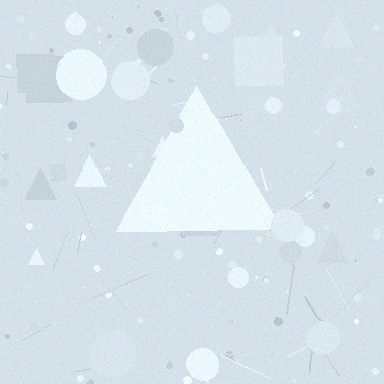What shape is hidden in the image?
A triangle is hidden in the image.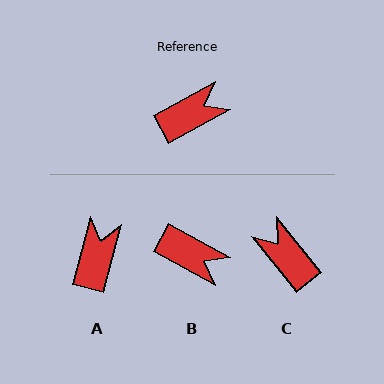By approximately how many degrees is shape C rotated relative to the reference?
Approximately 100 degrees counter-clockwise.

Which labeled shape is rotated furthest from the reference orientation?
C, about 100 degrees away.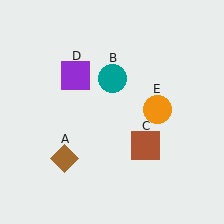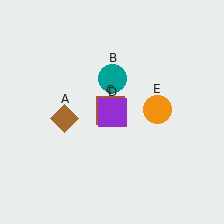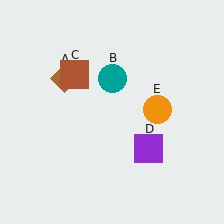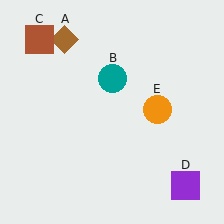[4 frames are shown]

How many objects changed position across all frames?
3 objects changed position: brown diamond (object A), brown square (object C), purple square (object D).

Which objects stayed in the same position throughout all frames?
Teal circle (object B) and orange circle (object E) remained stationary.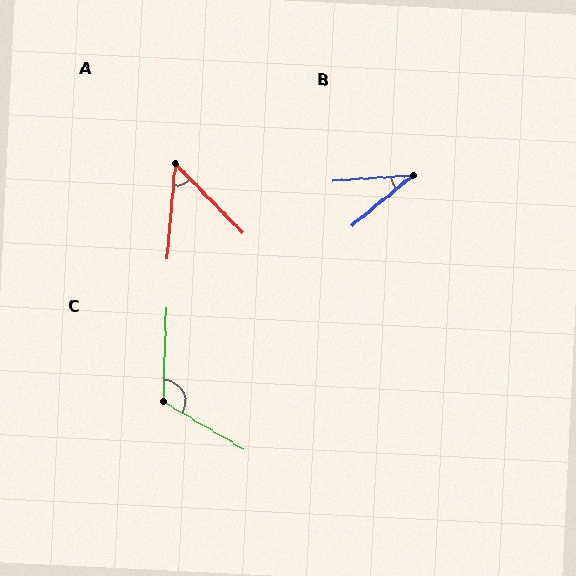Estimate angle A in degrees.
Approximately 49 degrees.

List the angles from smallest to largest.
B (36°), A (49°), C (119°).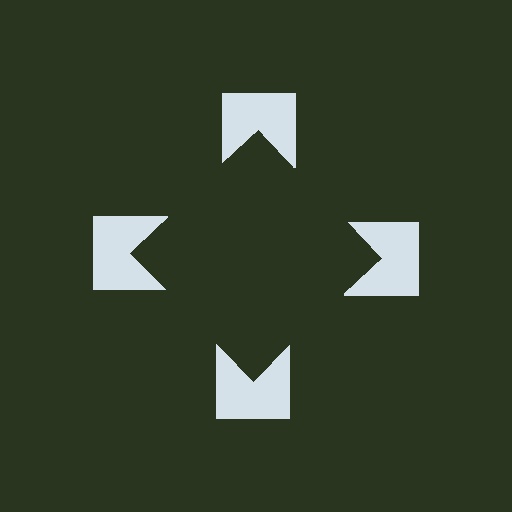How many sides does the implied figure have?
4 sides.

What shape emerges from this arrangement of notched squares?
An illusory square — its edges are inferred from the aligned wedge cuts in the notched squares, not physically drawn.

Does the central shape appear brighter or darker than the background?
It typically appears slightly darker than the background, even though no actual brightness change is drawn.